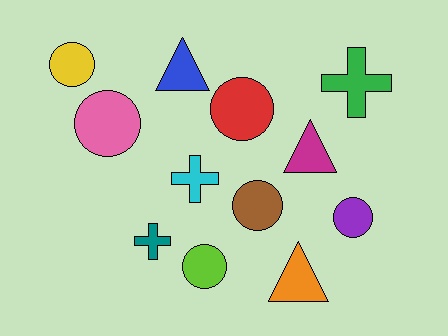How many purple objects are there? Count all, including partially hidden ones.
There is 1 purple object.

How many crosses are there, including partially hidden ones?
There are 3 crosses.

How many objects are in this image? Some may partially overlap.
There are 12 objects.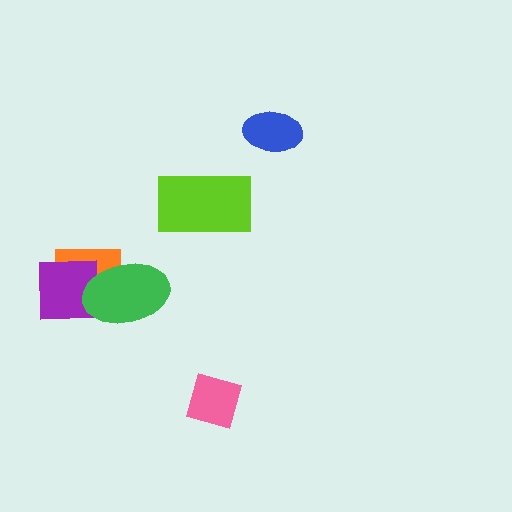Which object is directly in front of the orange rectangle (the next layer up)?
The purple square is directly in front of the orange rectangle.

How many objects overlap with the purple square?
2 objects overlap with the purple square.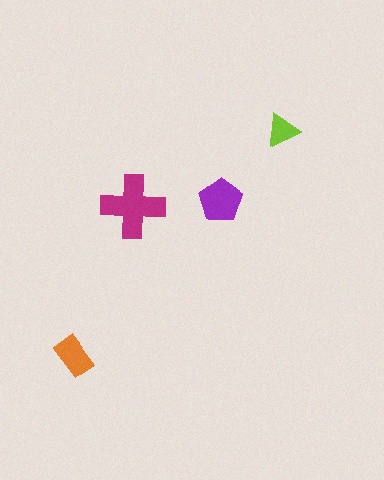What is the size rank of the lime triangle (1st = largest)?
4th.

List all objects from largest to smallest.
The magenta cross, the purple pentagon, the orange rectangle, the lime triangle.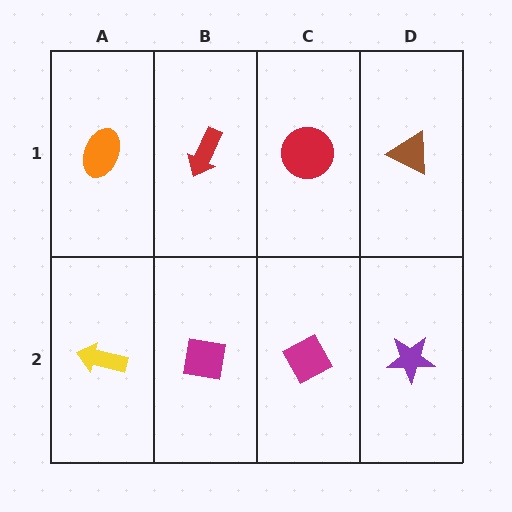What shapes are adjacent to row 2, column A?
An orange ellipse (row 1, column A), a magenta square (row 2, column B).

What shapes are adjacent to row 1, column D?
A purple star (row 2, column D), a red circle (row 1, column C).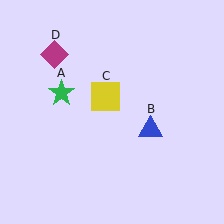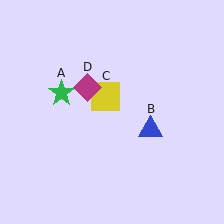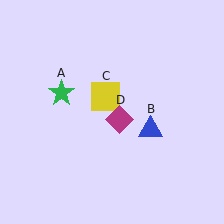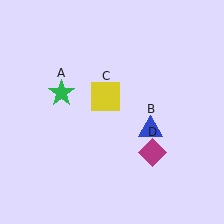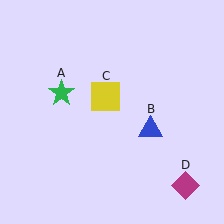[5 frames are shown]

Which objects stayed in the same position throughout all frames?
Green star (object A) and blue triangle (object B) and yellow square (object C) remained stationary.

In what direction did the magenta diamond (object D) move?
The magenta diamond (object D) moved down and to the right.